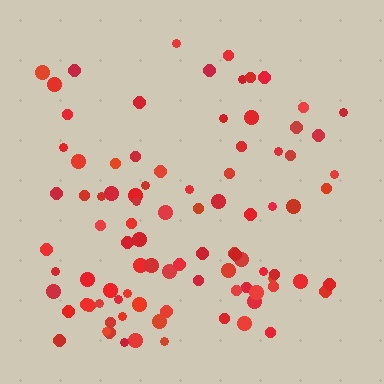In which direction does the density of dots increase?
From top to bottom, with the bottom side densest.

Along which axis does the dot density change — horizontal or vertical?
Vertical.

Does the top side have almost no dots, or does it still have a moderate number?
Still a moderate number, just noticeably fewer than the bottom.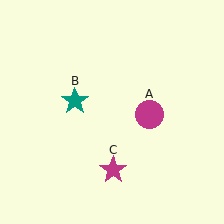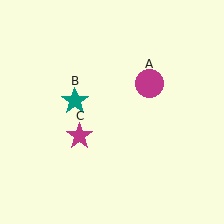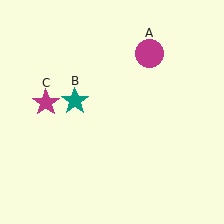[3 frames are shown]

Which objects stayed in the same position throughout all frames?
Teal star (object B) remained stationary.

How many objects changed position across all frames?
2 objects changed position: magenta circle (object A), magenta star (object C).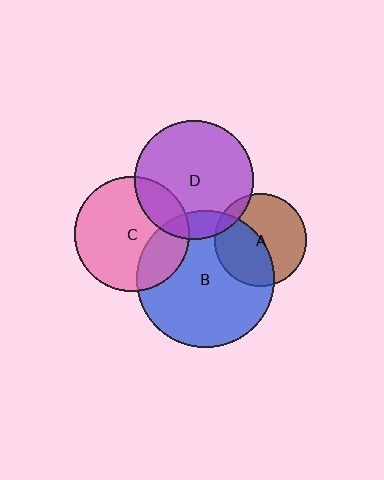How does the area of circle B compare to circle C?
Approximately 1.4 times.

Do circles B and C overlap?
Yes.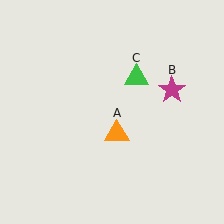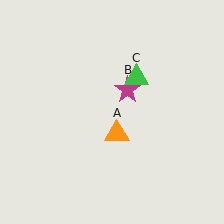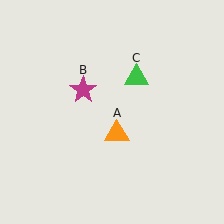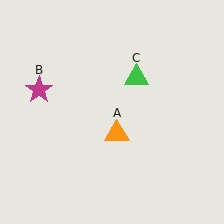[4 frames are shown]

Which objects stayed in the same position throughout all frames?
Orange triangle (object A) and green triangle (object C) remained stationary.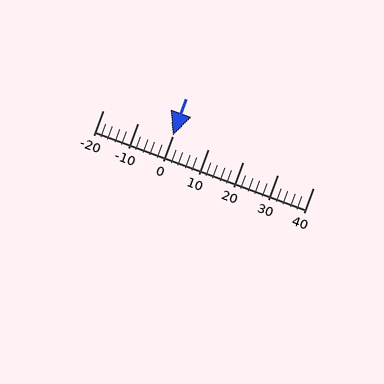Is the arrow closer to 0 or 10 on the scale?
The arrow is closer to 0.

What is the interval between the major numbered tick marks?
The major tick marks are spaced 10 units apart.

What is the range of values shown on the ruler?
The ruler shows values from -20 to 40.